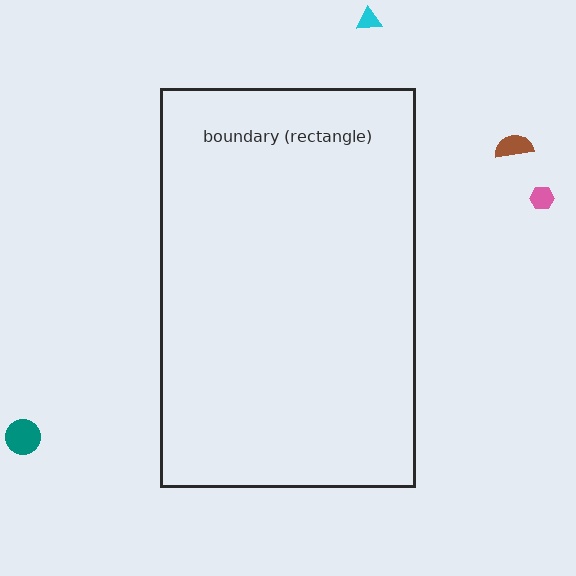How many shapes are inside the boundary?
0 inside, 4 outside.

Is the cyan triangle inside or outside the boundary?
Outside.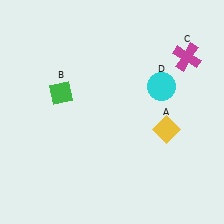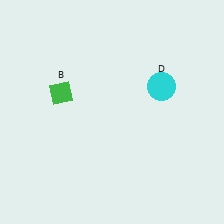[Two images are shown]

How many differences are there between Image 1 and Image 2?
There are 2 differences between the two images.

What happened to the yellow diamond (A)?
The yellow diamond (A) was removed in Image 2. It was in the bottom-right area of Image 1.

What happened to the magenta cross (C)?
The magenta cross (C) was removed in Image 2. It was in the top-right area of Image 1.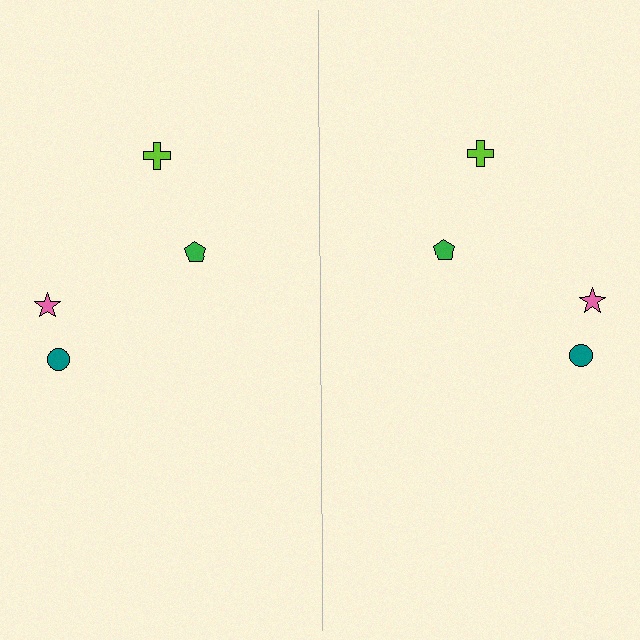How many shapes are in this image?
There are 8 shapes in this image.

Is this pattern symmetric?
Yes, this pattern has bilateral (reflection) symmetry.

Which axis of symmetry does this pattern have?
The pattern has a vertical axis of symmetry running through the center of the image.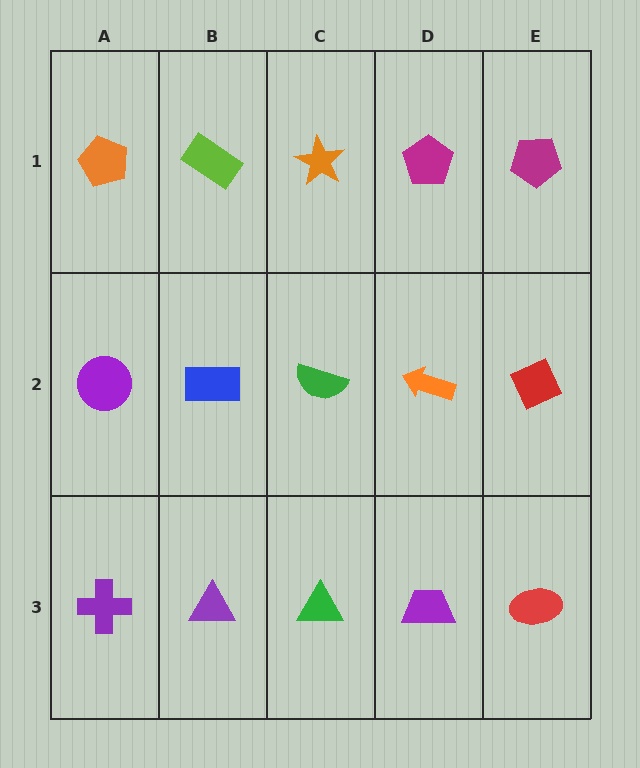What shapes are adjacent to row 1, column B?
A blue rectangle (row 2, column B), an orange pentagon (row 1, column A), an orange star (row 1, column C).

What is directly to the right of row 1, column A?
A lime rectangle.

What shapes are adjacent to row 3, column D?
An orange arrow (row 2, column D), a green triangle (row 3, column C), a red ellipse (row 3, column E).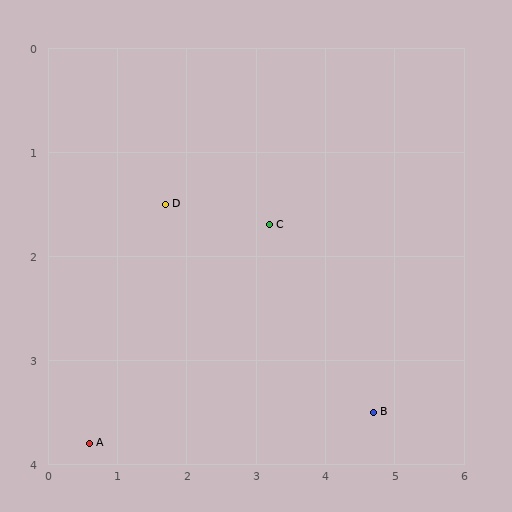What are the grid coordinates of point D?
Point D is at approximately (1.7, 1.5).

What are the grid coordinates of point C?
Point C is at approximately (3.2, 1.7).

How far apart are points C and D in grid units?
Points C and D are about 1.5 grid units apart.